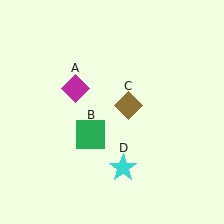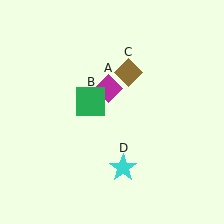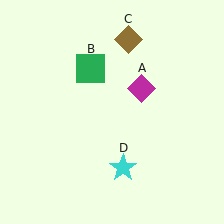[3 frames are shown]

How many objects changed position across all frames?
3 objects changed position: magenta diamond (object A), green square (object B), brown diamond (object C).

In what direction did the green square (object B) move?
The green square (object B) moved up.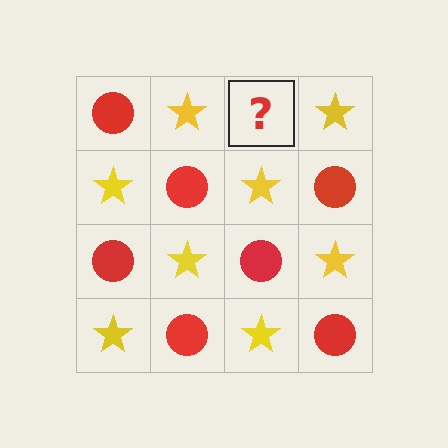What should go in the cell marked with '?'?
The missing cell should contain a red circle.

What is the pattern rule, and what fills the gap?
The rule is that it alternates red circle and yellow star in a checkerboard pattern. The gap should be filled with a red circle.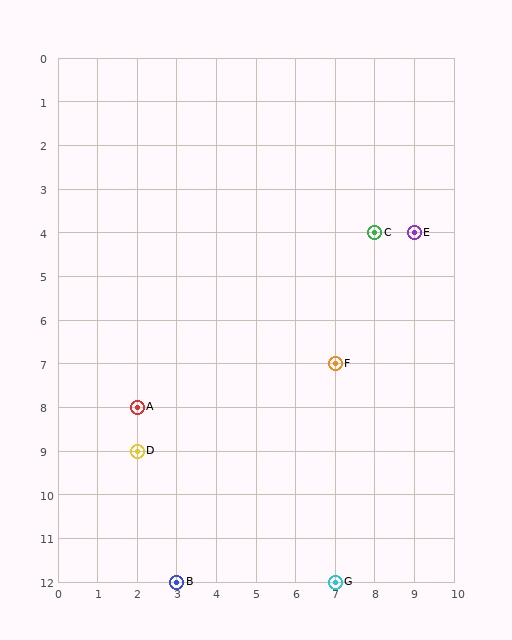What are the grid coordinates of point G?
Point G is at grid coordinates (7, 12).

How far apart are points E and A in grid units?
Points E and A are 7 columns and 4 rows apart (about 8.1 grid units diagonally).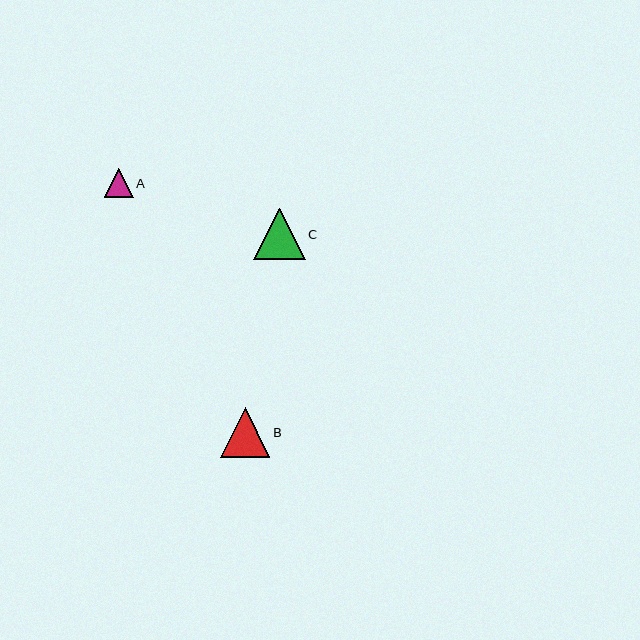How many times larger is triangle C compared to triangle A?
Triangle C is approximately 1.8 times the size of triangle A.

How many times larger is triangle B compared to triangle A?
Triangle B is approximately 1.7 times the size of triangle A.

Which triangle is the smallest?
Triangle A is the smallest with a size of approximately 29 pixels.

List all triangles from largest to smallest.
From largest to smallest: C, B, A.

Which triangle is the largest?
Triangle C is the largest with a size of approximately 51 pixels.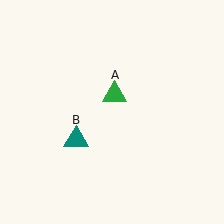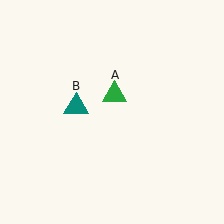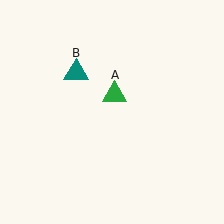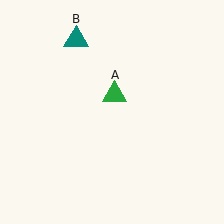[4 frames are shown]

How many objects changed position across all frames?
1 object changed position: teal triangle (object B).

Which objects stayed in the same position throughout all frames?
Green triangle (object A) remained stationary.